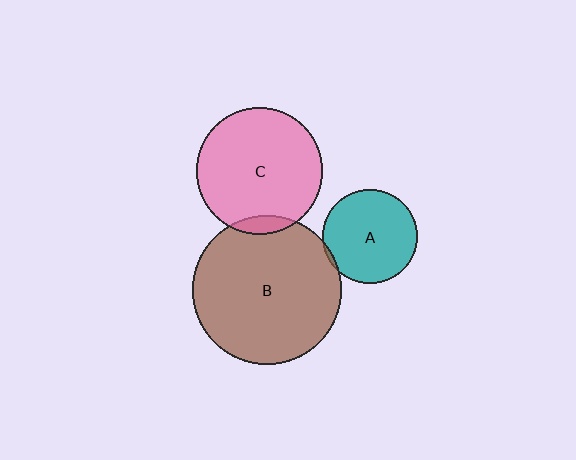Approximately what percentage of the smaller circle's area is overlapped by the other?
Approximately 5%.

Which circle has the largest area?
Circle B (brown).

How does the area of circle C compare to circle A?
Approximately 1.8 times.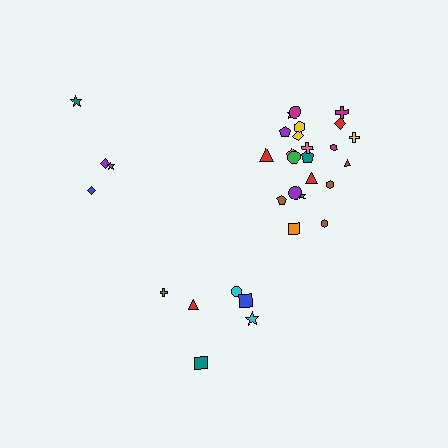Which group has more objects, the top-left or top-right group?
The top-right group.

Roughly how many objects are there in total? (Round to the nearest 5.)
Roughly 30 objects in total.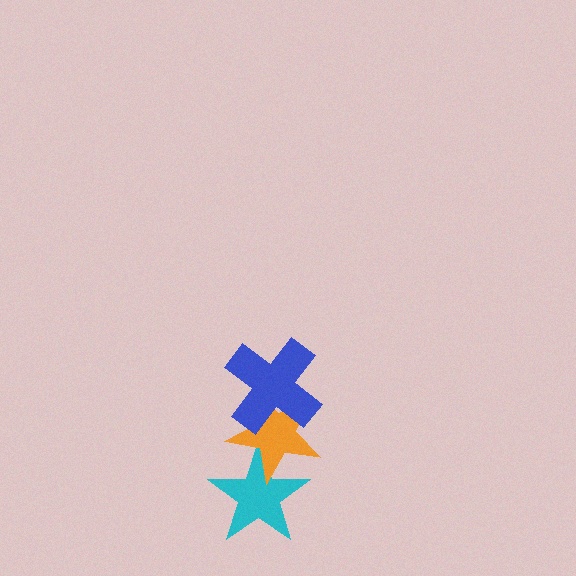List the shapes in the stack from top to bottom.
From top to bottom: the blue cross, the orange star, the cyan star.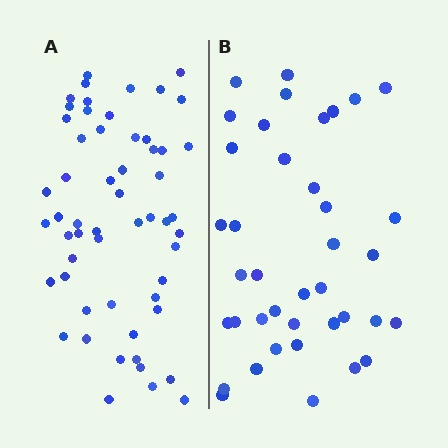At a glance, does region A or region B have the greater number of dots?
Region A (the left region) has more dots.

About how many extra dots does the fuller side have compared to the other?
Region A has approximately 15 more dots than region B.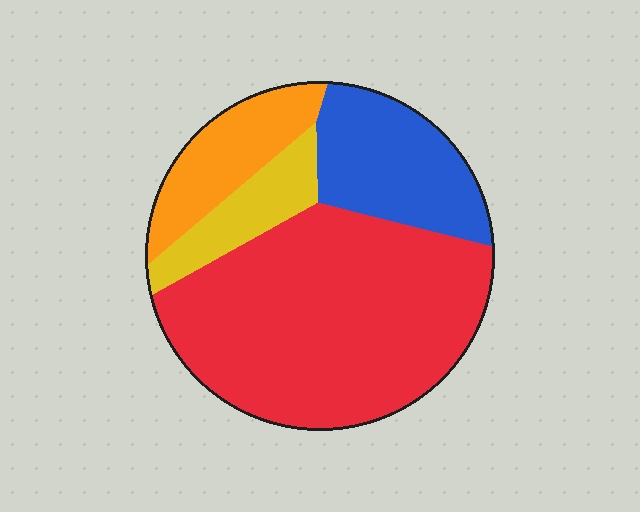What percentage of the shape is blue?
Blue takes up between a sixth and a third of the shape.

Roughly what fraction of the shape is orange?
Orange covers around 15% of the shape.